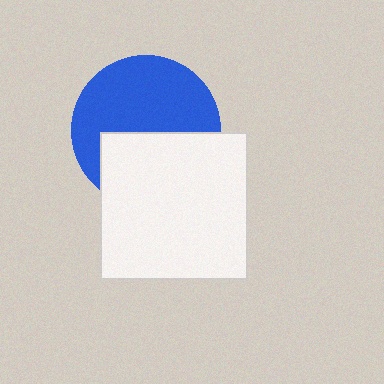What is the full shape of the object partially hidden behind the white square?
The partially hidden object is a blue circle.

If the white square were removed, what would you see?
You would see the complete blue circle.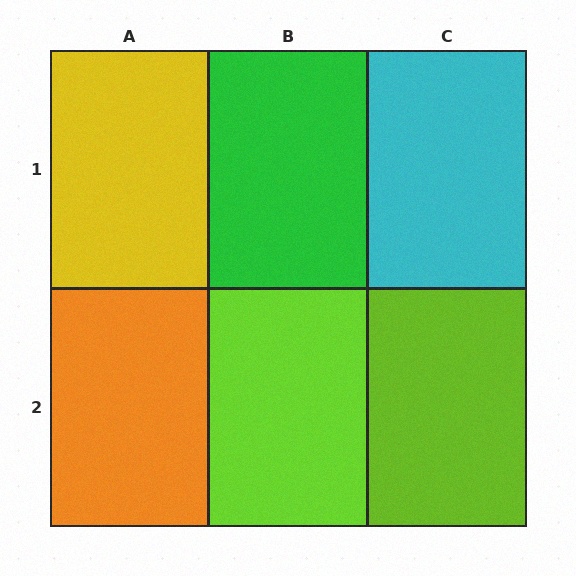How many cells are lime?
2 cells are lime.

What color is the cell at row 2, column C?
Lime.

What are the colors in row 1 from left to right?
Yellow, green, cyan.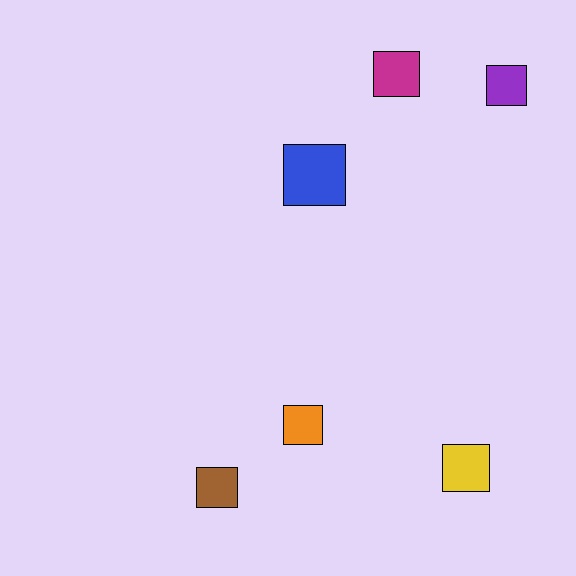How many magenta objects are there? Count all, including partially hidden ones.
There is 1 magenta object.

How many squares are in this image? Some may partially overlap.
There are 6 squares.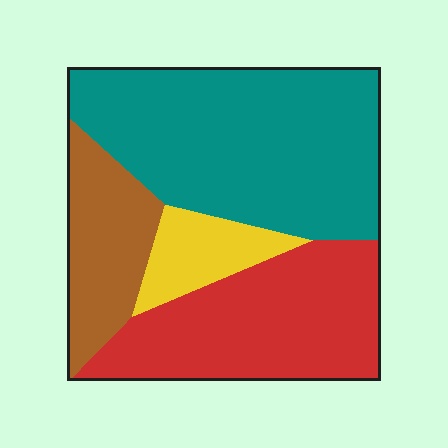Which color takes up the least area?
Yellow, at roughly 10%.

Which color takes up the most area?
Teal, at roughly 45%.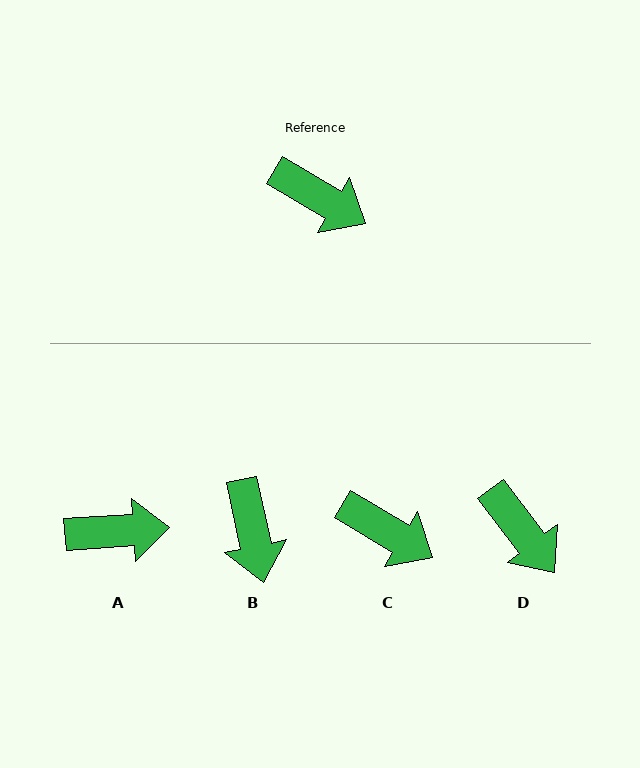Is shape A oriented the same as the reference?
No, it is off by about 35 degrees.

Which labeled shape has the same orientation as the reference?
C.